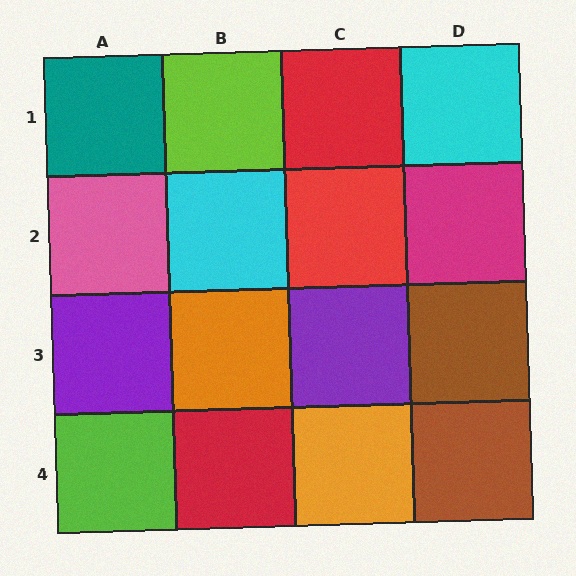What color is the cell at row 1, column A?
Teal.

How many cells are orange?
2 cells are orange.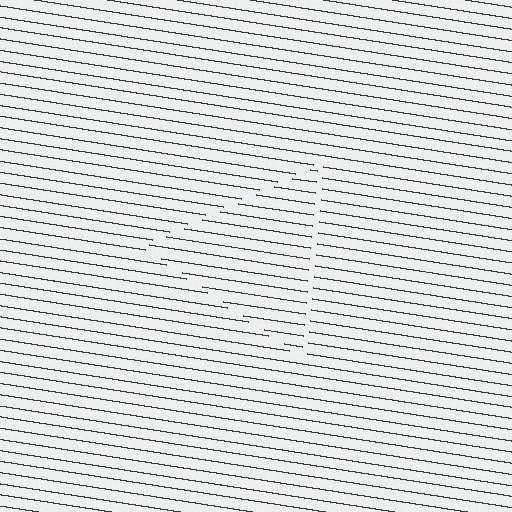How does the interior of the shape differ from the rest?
The interior of the shape contains the same grating, shifted by half a period — the contour is defined by the phase discontinuity where line-ends from the inner and outer gratings abut.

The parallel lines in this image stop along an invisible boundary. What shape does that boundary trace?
An illusory triangle. The interior of the shape contains the same grating, shifted by half a period — the contour is defined by the phase discontinuity where line-ends from the inner and outer gratings abut.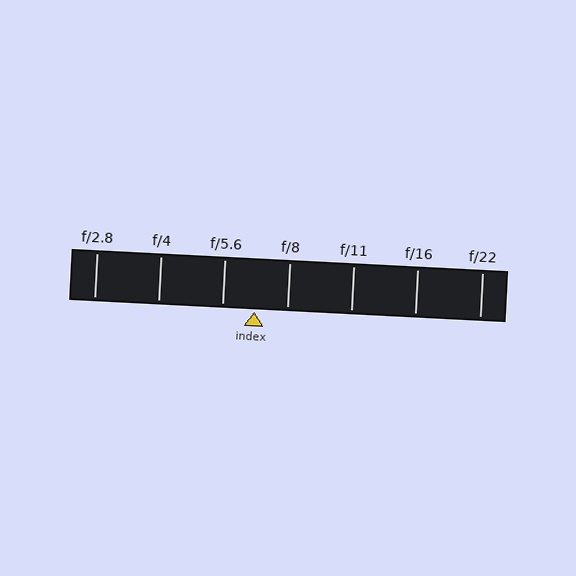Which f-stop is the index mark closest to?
The index mark is closest to f/5.6.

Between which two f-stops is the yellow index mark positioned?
The index mark is between f/5.6 and f/8.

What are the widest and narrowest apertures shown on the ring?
The widest aperture shown is f/2.8 and the narrowest is f/22.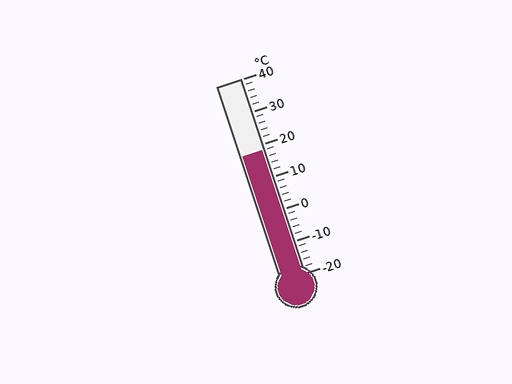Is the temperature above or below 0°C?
The temperature is above 0°C.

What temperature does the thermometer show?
The thermometer shows approximately 18°C.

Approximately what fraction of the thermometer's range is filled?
The thermometer is filled to approximately 65% of its range.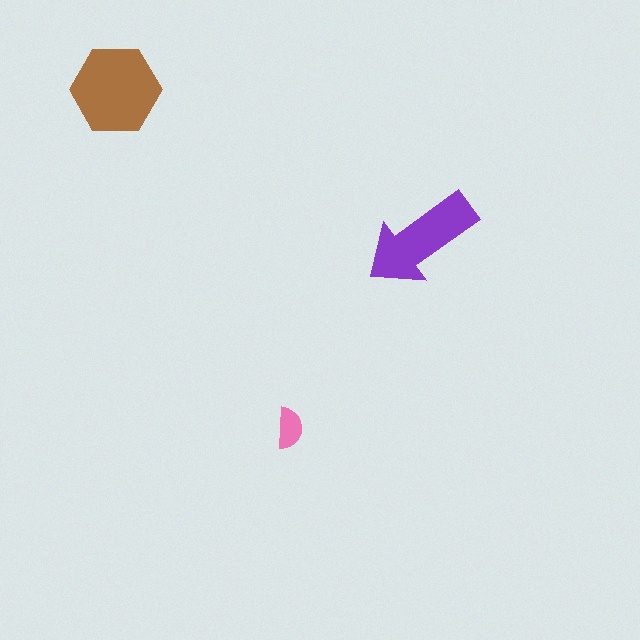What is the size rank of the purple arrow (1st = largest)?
2nd.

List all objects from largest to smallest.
The brown hexagon, the purple arrow, the pink semicircle.